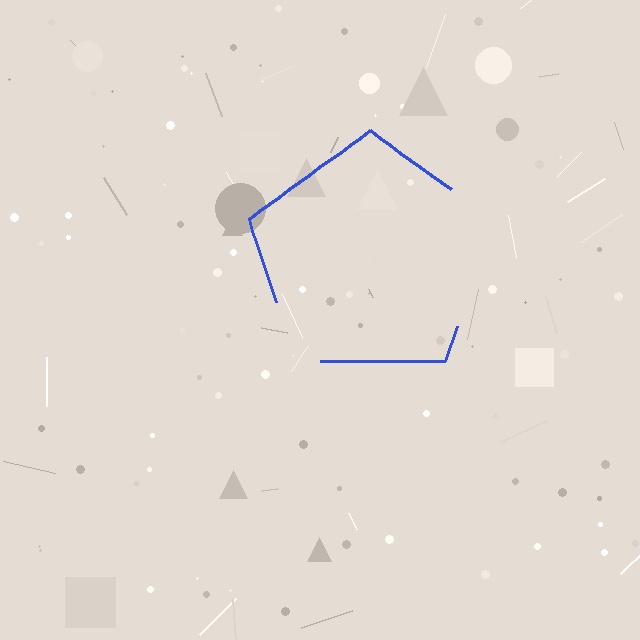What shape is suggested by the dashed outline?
The dashed outline suggests a pentagon.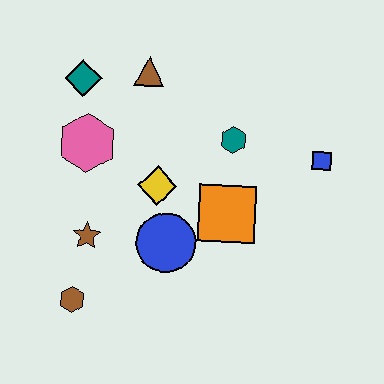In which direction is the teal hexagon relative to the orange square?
The teal hexagon is above the orange square.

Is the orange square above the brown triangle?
No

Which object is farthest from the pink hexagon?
The blue square is farthest from the pink hexagon.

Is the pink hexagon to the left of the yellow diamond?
Yes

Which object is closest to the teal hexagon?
The orange square is closest to the teal hexagon.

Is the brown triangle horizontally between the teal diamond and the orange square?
Yes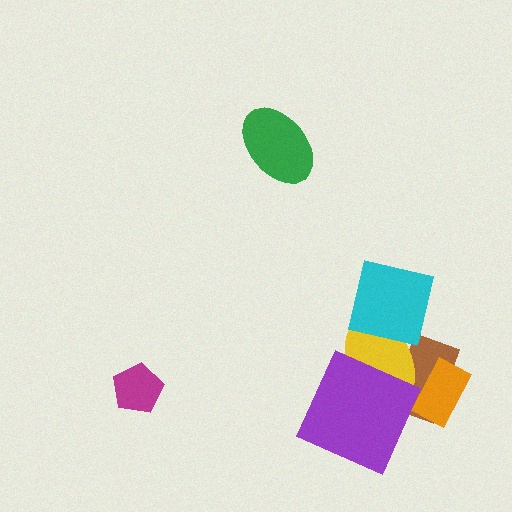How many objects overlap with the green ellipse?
0 objects overlap with the green ellipse.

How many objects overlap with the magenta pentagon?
0 objects overlap with the magenta pentagon.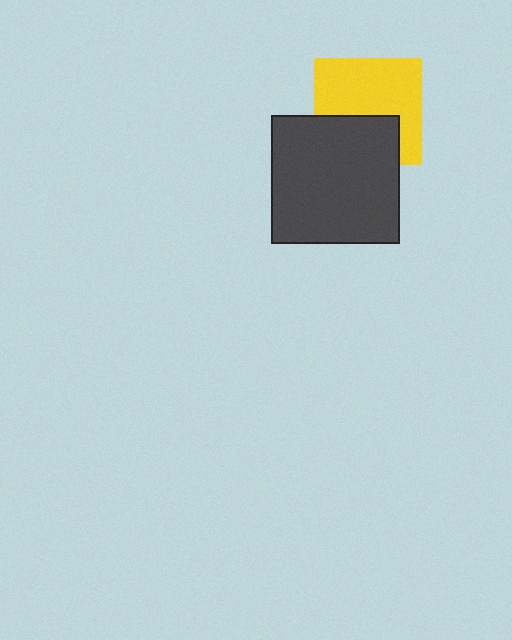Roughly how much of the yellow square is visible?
About half of it is visible (roughly 63%).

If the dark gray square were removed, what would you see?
You would see the complete yellow square.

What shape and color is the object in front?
The object in front is a dark gray square.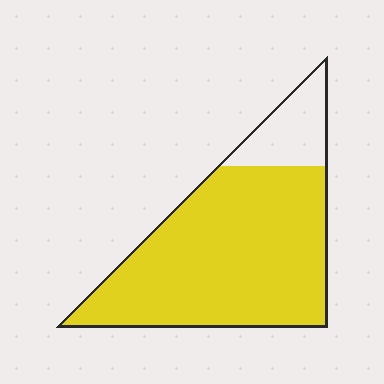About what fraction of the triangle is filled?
About five sixths (5/6).